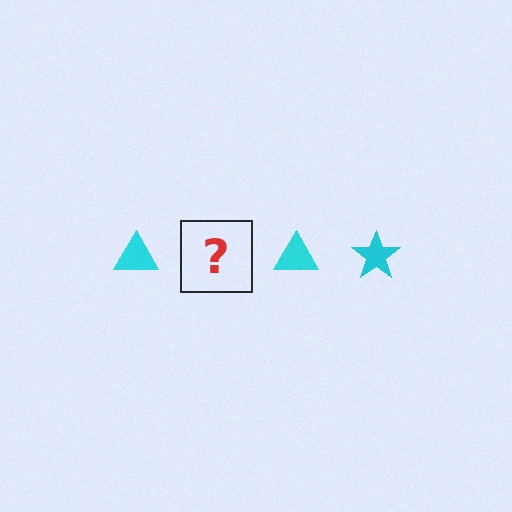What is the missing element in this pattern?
The missing element is a cyan star.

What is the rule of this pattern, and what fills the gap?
The rule is that the pattern cycles through triangle, star shapes in cyan. The gap should be filled with a cyan star.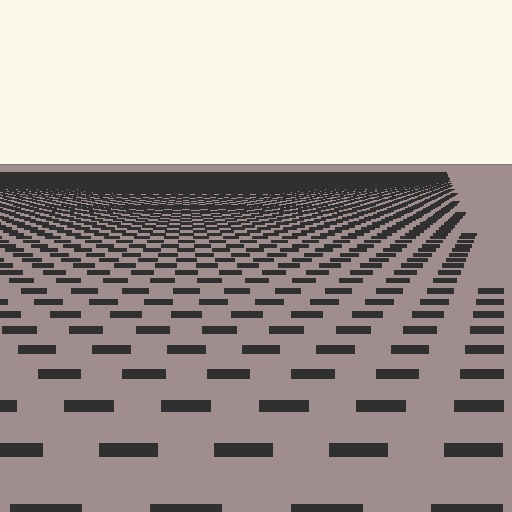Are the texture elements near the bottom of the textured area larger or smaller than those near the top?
Larger. Near the bottom, elements are closer to the viewer and appear at a bigger on-screen size.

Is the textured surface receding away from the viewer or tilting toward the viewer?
The surface is receding away from the viewer. Texture elements get smaller and denser toward the top.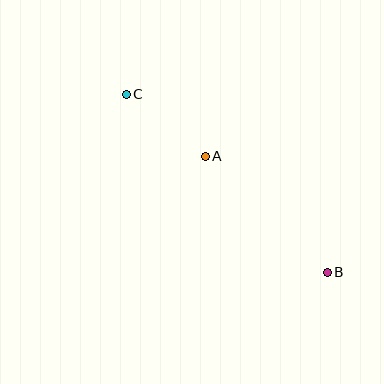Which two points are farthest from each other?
Points B and C are farthest from each other.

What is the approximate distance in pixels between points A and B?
The distance between A and B is approximately 168 pixels.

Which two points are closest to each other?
Points A and C are closest to each other.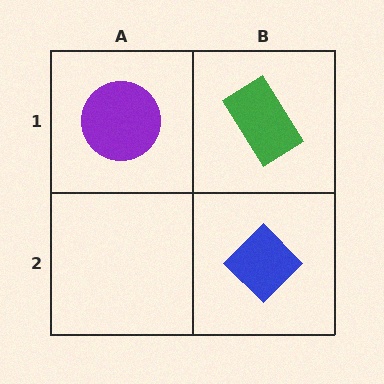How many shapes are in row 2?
1 shape.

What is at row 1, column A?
A purple circle.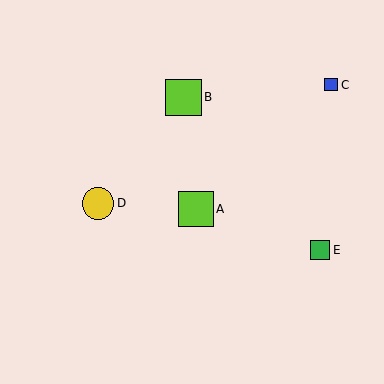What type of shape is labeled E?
Shape E is a green square.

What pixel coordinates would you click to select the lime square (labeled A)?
Click at (196, 209) to select the lime square A.